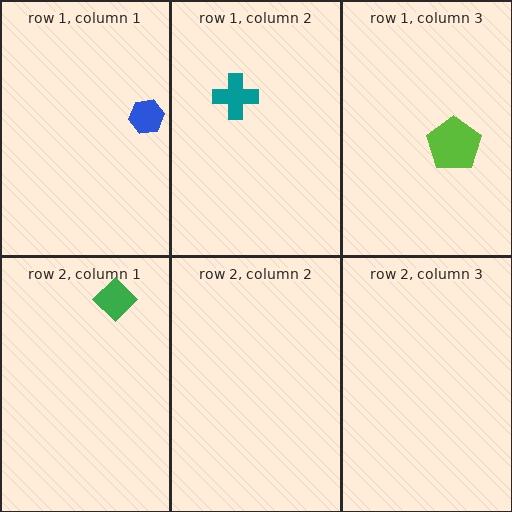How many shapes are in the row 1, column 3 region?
1.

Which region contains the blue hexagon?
The row 1, column 1 region.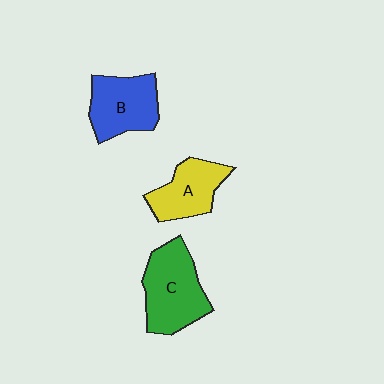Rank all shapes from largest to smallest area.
From largest to smallest: C (green), B (blue), A (yellow).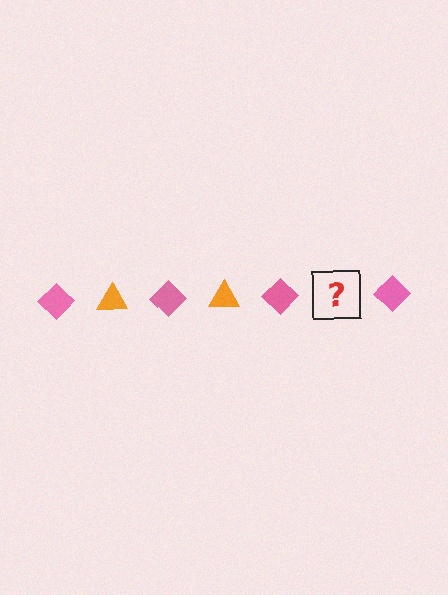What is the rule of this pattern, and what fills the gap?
The rule is that the pattern alternates between pink diamond and orange triangle. The gap should be filled with an orange triangle.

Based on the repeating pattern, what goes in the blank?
The blank should be an orange triangle.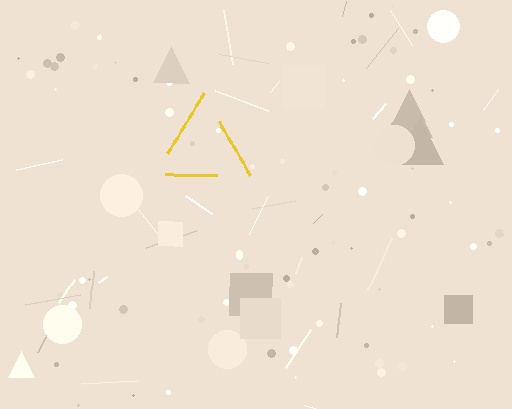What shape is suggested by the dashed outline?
The dashed outline suggests a triangle.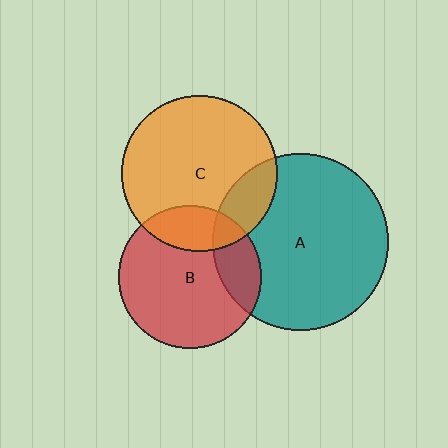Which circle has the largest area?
Circle A (teal).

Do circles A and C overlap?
Yes.